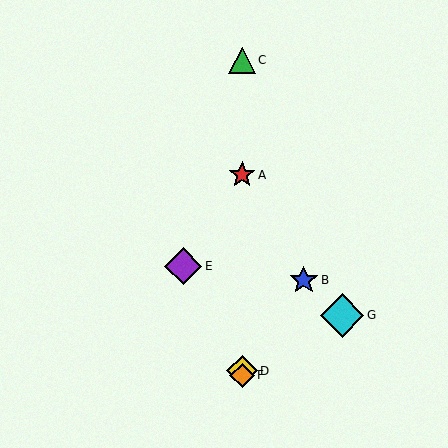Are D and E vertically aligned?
No, D is at x≈242 and E is at x≈183.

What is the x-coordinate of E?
Object E is at x≈183.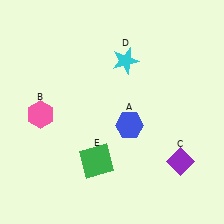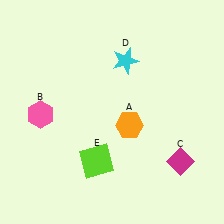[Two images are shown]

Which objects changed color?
A changed from blue to orange. C changed from purple to magenta. E changed from green to lime.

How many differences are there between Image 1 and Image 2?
There are 3 differences between the two images.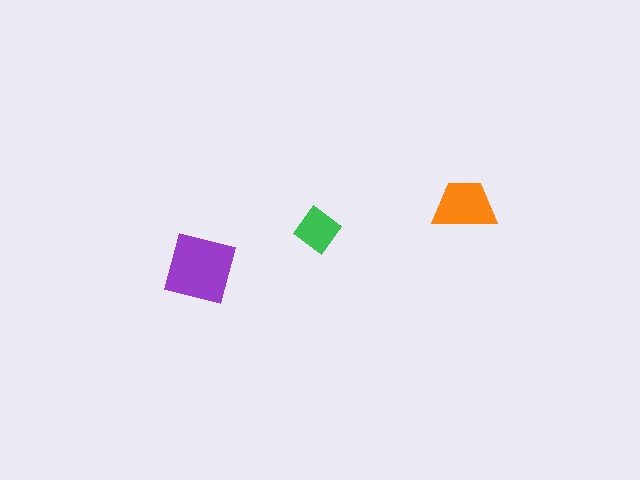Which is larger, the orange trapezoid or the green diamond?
The orange trapezoid.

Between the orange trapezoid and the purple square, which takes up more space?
The purple square.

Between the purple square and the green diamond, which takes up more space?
The purple square.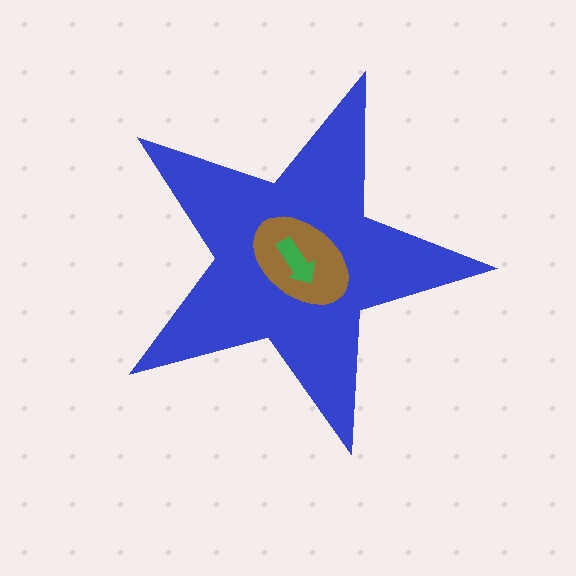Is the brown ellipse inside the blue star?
Yes.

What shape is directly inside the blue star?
The brown ellipse.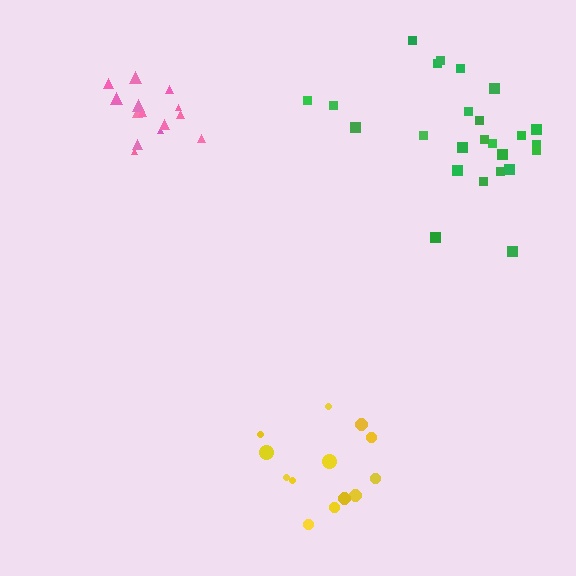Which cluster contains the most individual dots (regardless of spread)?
Green (25).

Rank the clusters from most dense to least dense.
pink, yellow, green.